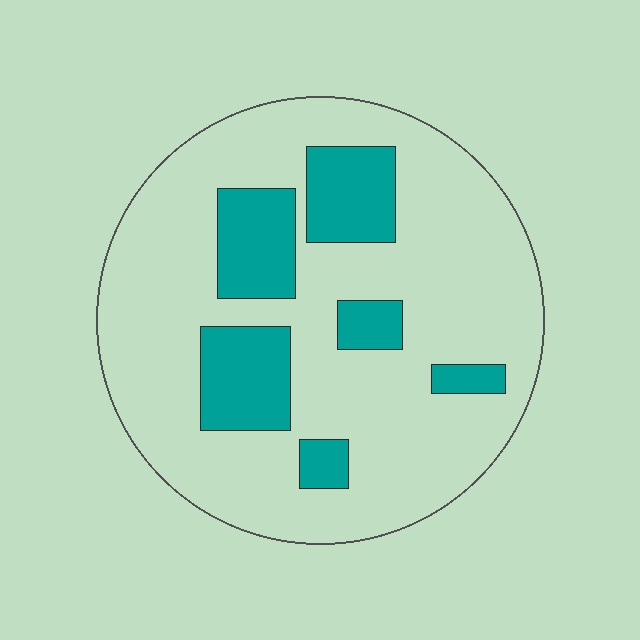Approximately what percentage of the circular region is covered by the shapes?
Approximately 20%.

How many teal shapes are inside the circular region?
6.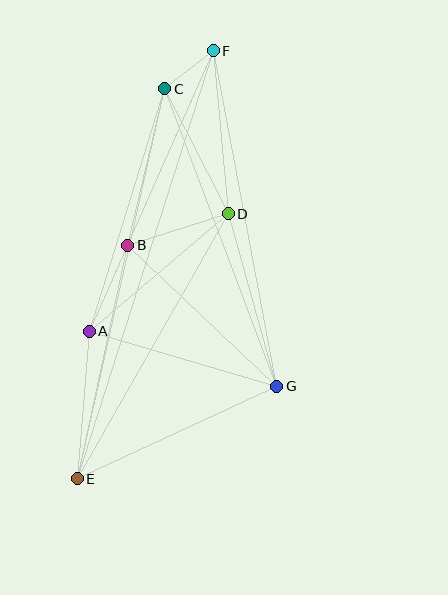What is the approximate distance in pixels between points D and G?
The distance between D and G is approximately 179 pixels.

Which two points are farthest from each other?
Points E and F are farthest from each other.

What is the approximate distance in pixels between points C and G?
The distance between C and G is approximately 318 pixels.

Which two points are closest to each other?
Points C and F are closest to each other.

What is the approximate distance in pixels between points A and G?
The distance between A and G is approximately 195 pixels.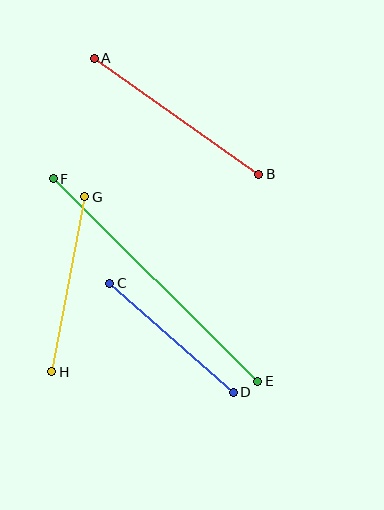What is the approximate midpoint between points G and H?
The midpoint is at approximately (68, 284) pixels.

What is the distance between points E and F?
The distance is approximately 288 pixels.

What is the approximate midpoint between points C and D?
The midpoint is at approximately (171, 338) pixels.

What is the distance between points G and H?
The distance is approximately 178 pixels.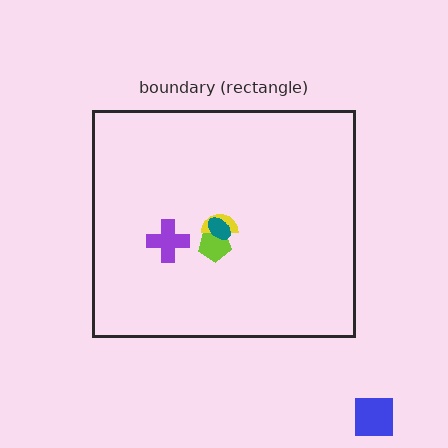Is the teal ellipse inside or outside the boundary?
Inside.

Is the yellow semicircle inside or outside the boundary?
Inside.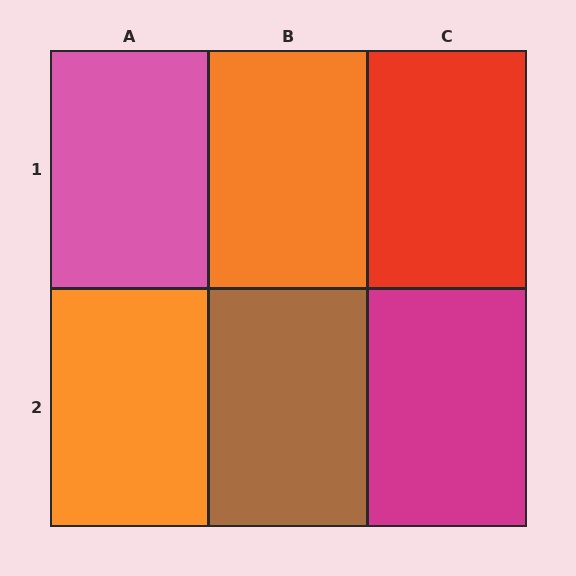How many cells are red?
1 cell is red.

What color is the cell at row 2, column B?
Brown.